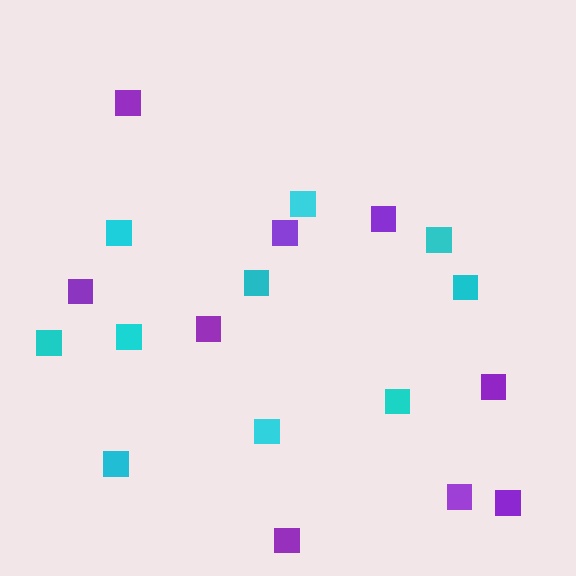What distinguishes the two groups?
There are 2 groups: one group of cyan squares (10) and one group of purple squares (9).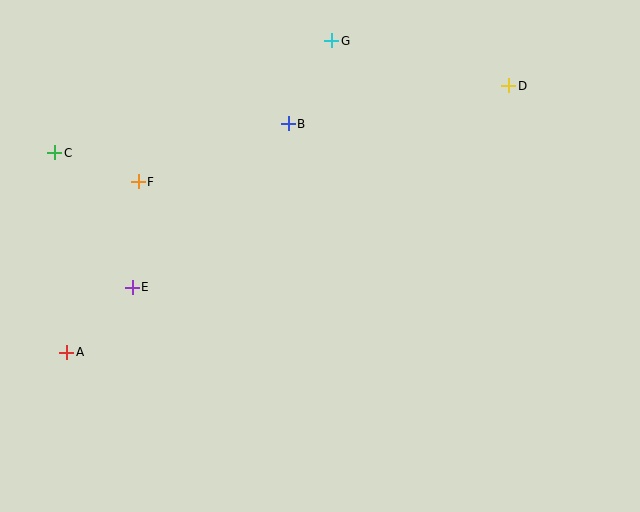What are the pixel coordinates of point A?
Point A is at (67, 352).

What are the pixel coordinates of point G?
Point G is at (332, 41).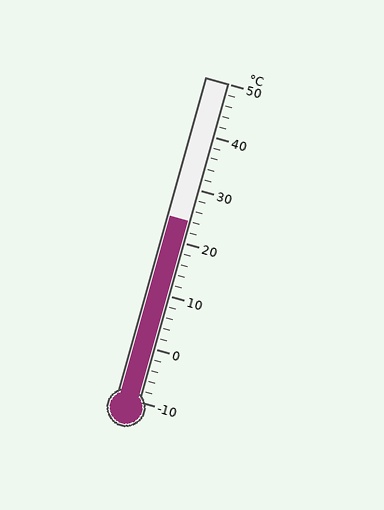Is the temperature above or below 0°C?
The temperature is above 0°C.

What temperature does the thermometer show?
The thermometer shows approximately 24°C.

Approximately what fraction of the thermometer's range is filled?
The thermometer is filled to approximately 55% of its range.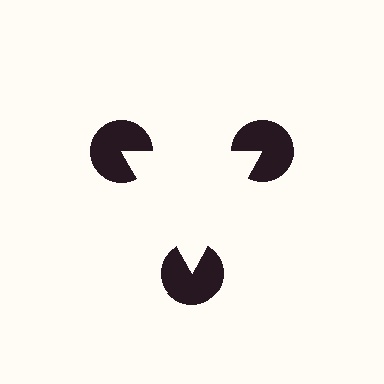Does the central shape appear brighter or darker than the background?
It typically appears slightly brighter than the background, even though no actual brightness change is drawn.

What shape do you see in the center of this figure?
An illusory triangle — its edges are inferred from the aligned wedge cuts in the pac-man discs, not physically drawn.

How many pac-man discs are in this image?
There are 3 — one at each vertex of the illusory triangle.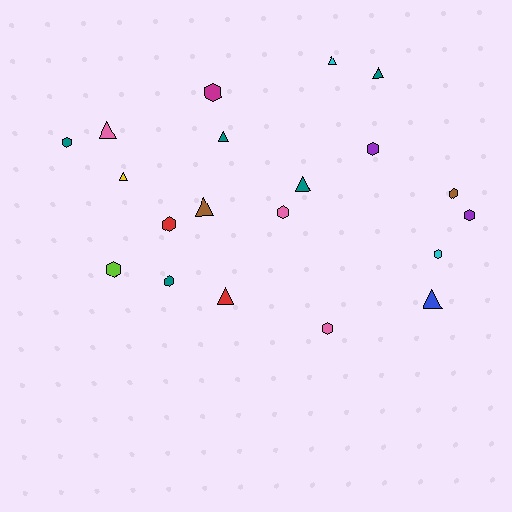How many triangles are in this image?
There are 9 triangles.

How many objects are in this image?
There are 20 objects.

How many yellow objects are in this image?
There is 1 yellow object.